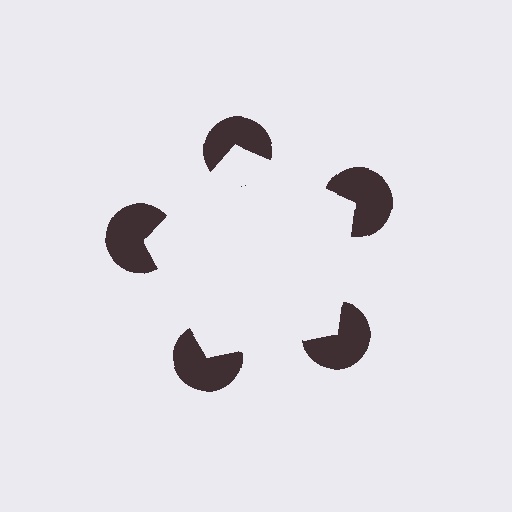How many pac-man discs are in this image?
There are 5 — one at each vertex of the illusory pentagon.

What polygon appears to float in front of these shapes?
An illusory pentagon — its edges are inferred from the aligned wedge cuts in the pac-man discs, not physically drawn.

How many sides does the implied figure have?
5 sides.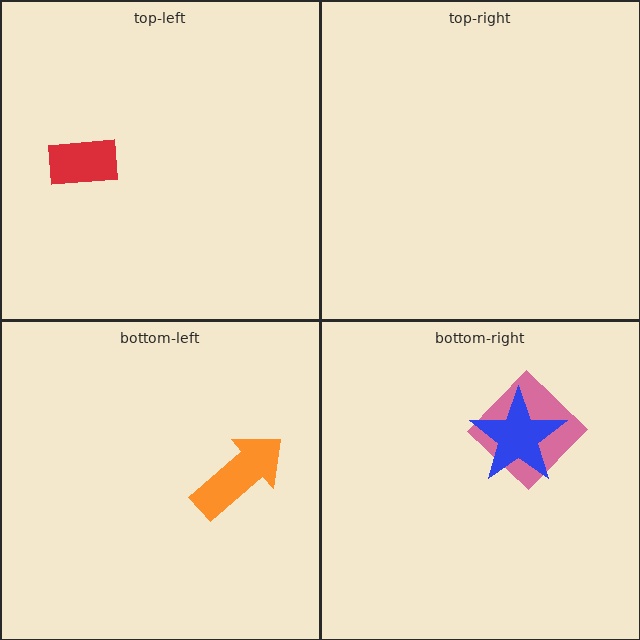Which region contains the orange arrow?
The bottom-left region.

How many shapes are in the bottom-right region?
2.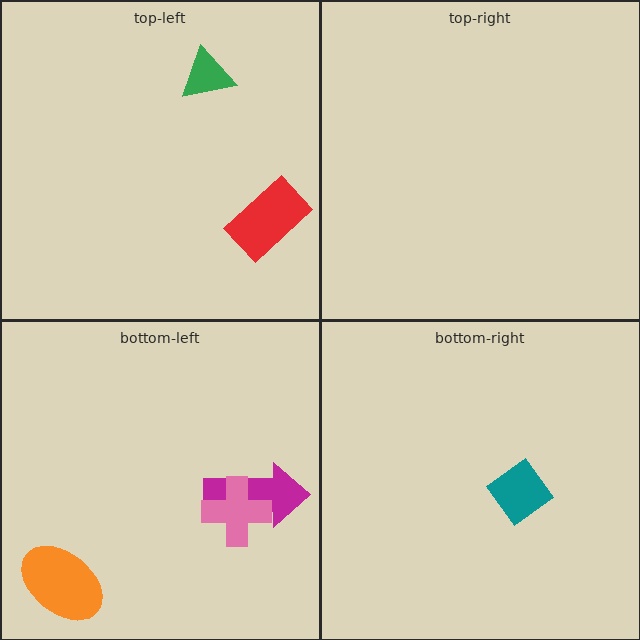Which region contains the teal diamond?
The bottom-right region.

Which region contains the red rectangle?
The top-left region.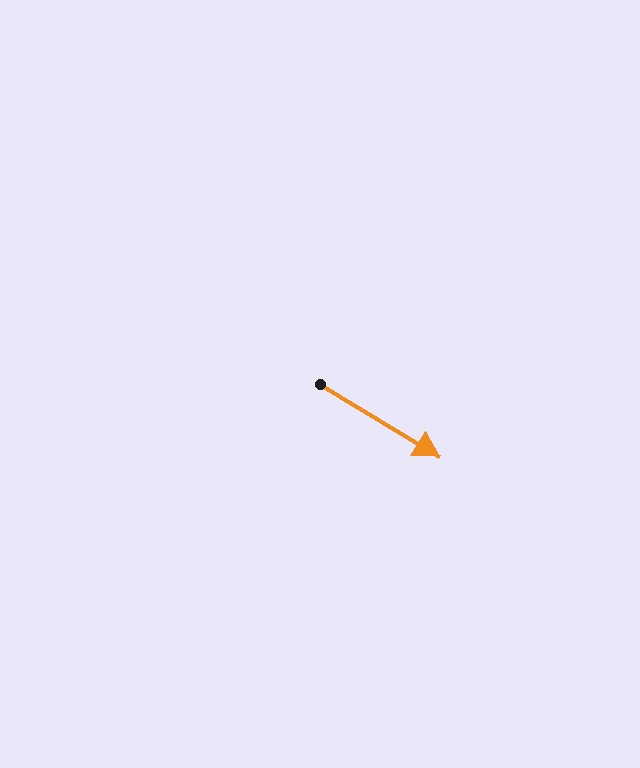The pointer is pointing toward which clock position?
Roughly 4 o'clock.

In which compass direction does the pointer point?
Southeast.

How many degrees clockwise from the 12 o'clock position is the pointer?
Approximately 121 degrees.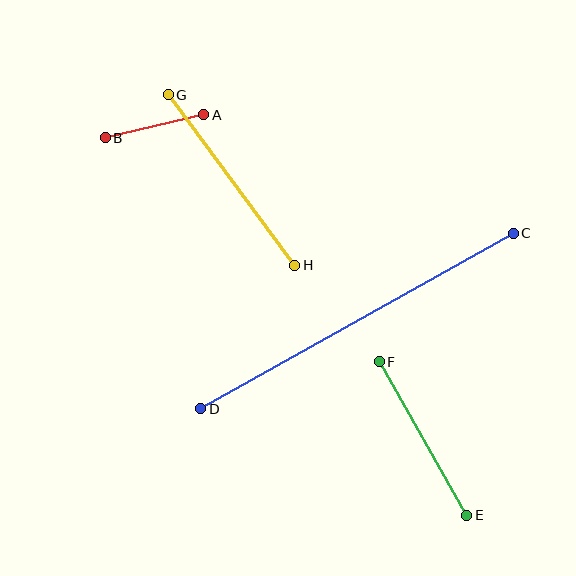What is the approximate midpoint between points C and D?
The midpoint is at approximately (357, 321) pixels.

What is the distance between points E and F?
The distance is approximately 177 pixels.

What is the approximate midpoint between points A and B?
The midpoint is at approximately (155, 126) pixels.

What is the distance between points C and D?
The distance is approximately 358 pixels.